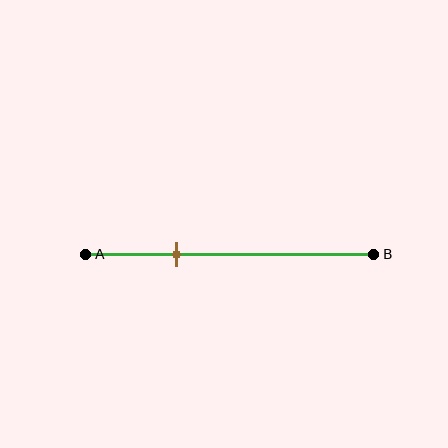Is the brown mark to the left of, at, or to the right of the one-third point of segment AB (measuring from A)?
The brown mark is approximately at the one-third point of segment AB.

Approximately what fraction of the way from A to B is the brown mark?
The brown mark is approximately 30% of the way from A to B.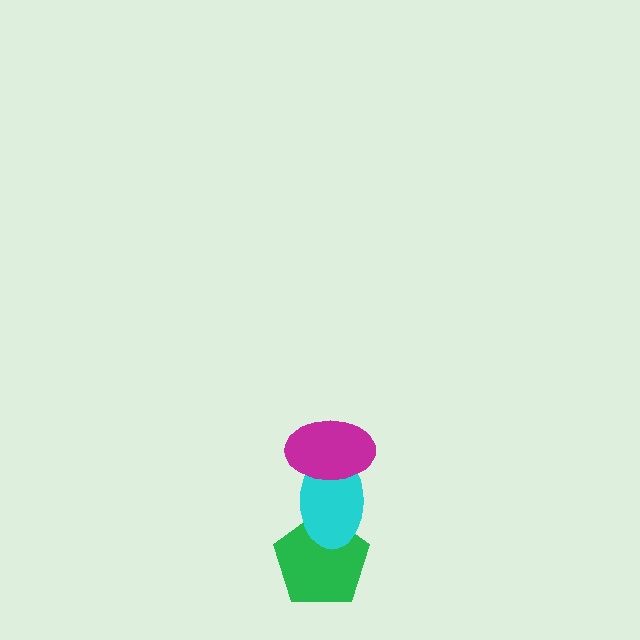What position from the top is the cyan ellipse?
The cyan ellipse is 2nd from the top.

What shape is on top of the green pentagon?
The cyan ellipse is on top of the green pentagon.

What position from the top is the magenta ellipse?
The magenta ellipse is 1st from the top.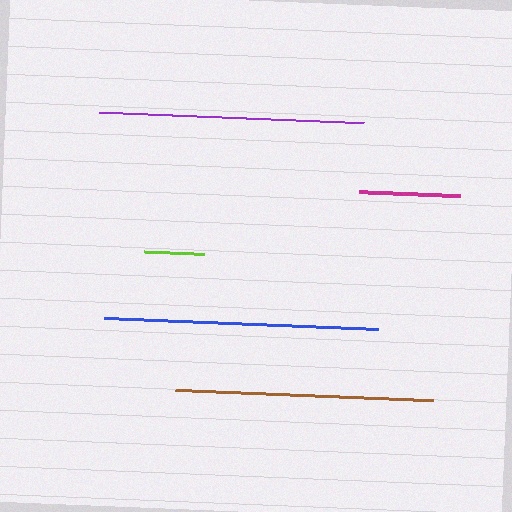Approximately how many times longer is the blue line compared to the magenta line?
The blue line is approximately 2.7 times the length of the magenta line.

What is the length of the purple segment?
The purple segment is approximately 264 pixels long.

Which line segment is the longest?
The blue line is the longest at approximately 274 pixels.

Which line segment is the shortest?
The lime line is the shortest at approximately 60 pixels.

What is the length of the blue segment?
The blue segment is approximately 274 pixels long.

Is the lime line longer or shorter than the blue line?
The blue line is longer than the lime line.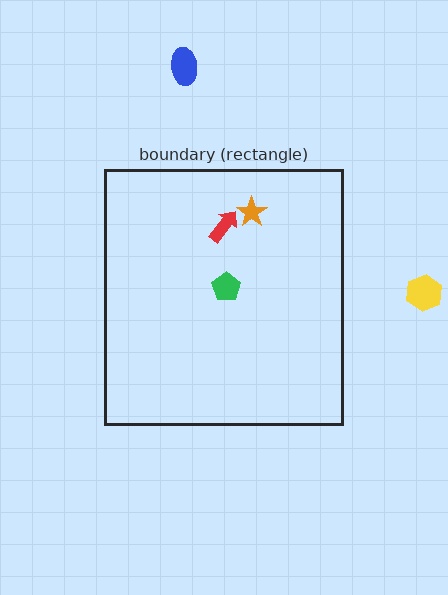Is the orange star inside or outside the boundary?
Inside.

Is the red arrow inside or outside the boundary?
Inside.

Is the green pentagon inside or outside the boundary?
Inside.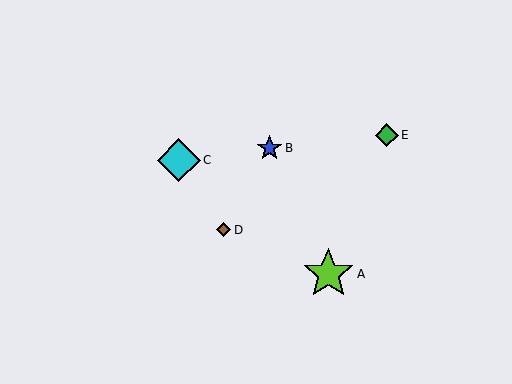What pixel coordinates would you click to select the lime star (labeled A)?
Click at (328, 274) to select the lime star A.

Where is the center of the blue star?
The center of the blue star is at (269, 148).